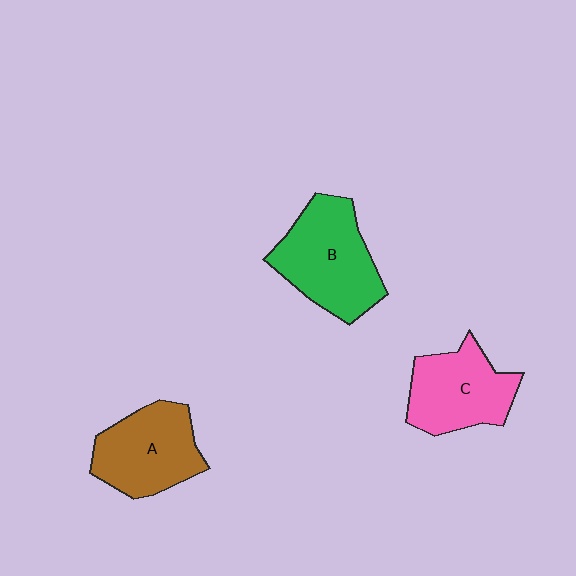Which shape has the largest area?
Shape B (green).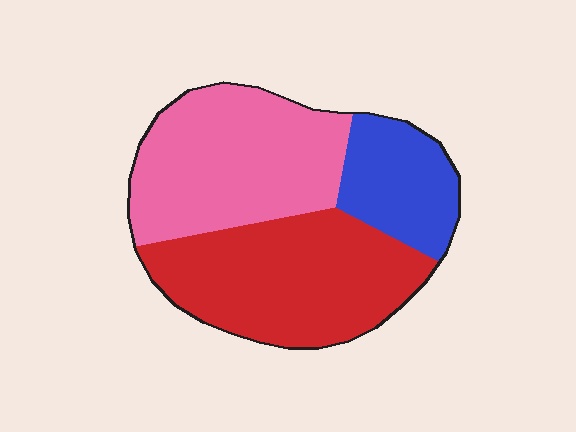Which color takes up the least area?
Blue, at roughly 20%.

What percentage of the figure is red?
Red takes up about two fifths (2/5) of the figure.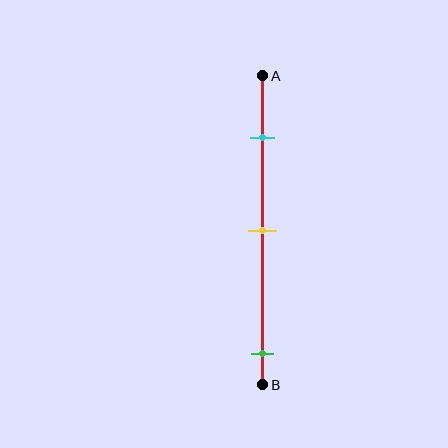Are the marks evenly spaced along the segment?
No, the marks are not evenly spaced.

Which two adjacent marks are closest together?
The cyan and yellow marks are the closest adjacent pair.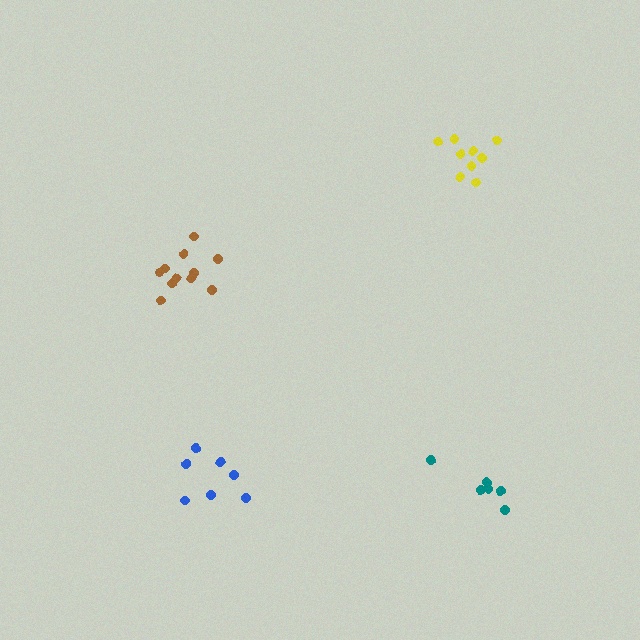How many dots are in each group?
Group 1: 7 dots, Group 2: 9 dots, Group 3: 11 dots, Group 4: 6 dots (33 total).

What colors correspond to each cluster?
The clusters are colored: blue, yellow, brown, teal.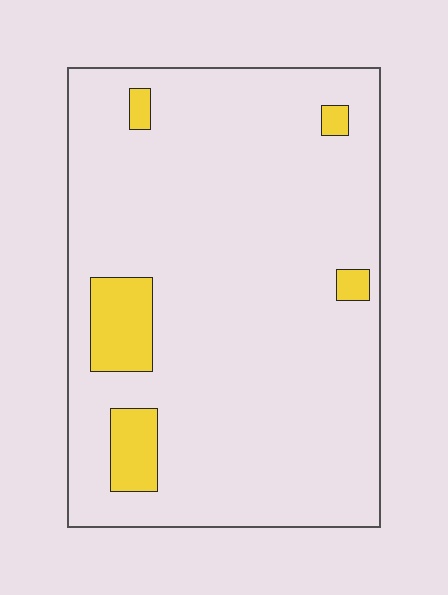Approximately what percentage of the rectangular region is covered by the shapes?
Approximately 10%.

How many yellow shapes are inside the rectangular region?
5.